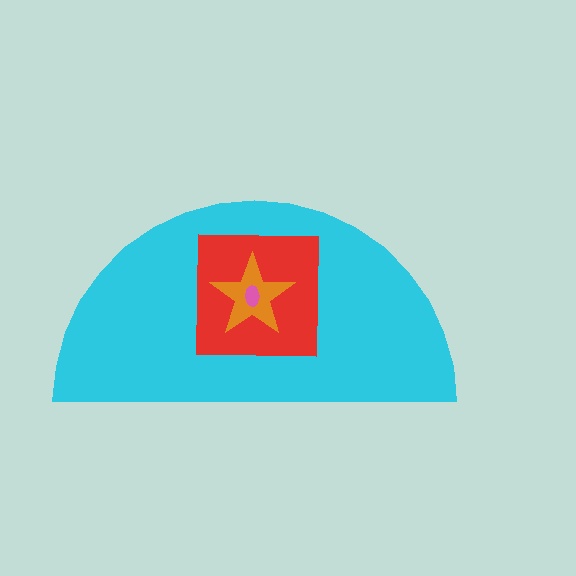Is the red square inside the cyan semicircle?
Yes.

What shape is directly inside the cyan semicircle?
The red square.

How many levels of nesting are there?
4.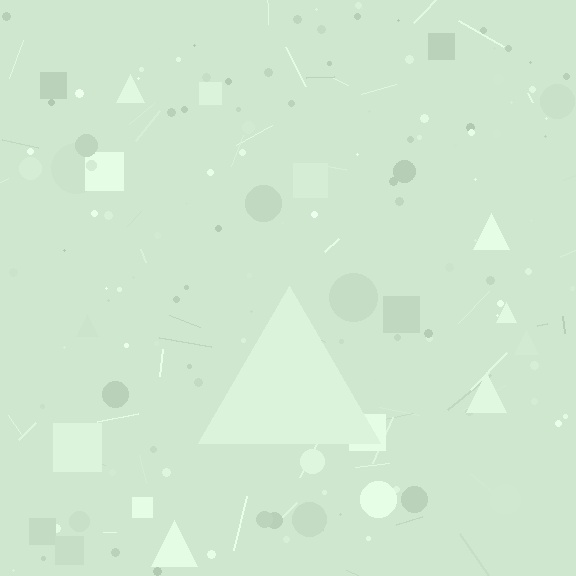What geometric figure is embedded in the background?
A triangle is embedded in the background.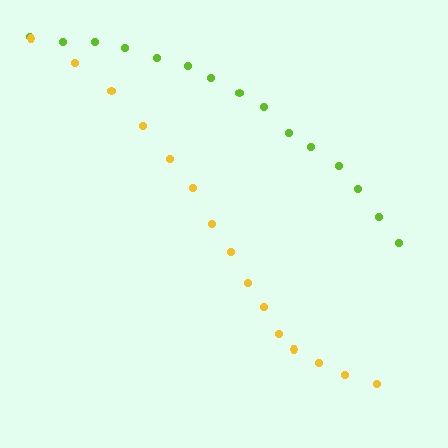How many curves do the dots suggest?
There are 2 distinct paths.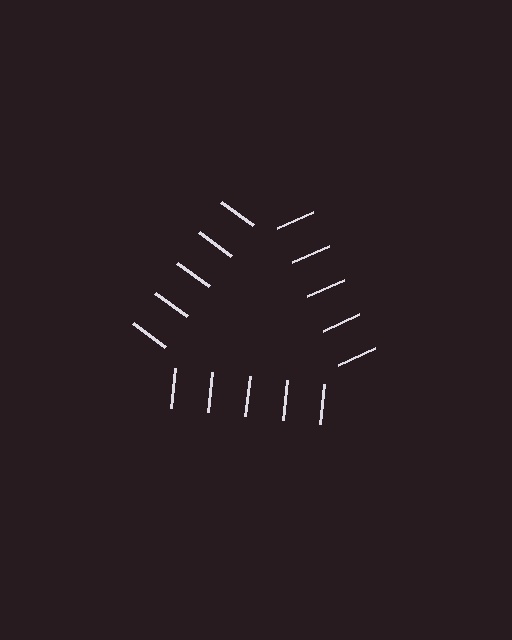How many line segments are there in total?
15 — 5 along each of the 3 edges.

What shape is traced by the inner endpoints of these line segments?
An illusory triangle — the line segments terminate on its edges but no continuous stroke is drawn.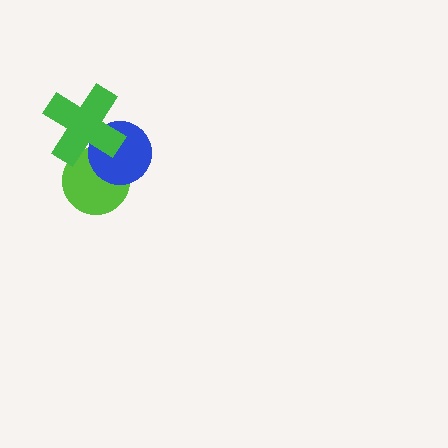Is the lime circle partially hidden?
Yes, it is partially covered by another shape.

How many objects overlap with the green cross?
2 objects overlap with the green cross.